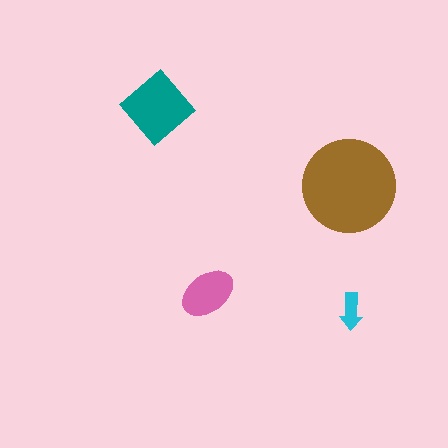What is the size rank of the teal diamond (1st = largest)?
2nd.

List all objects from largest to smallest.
The brown circle, the teal diamond, the pink ellipse, the cyan arrow.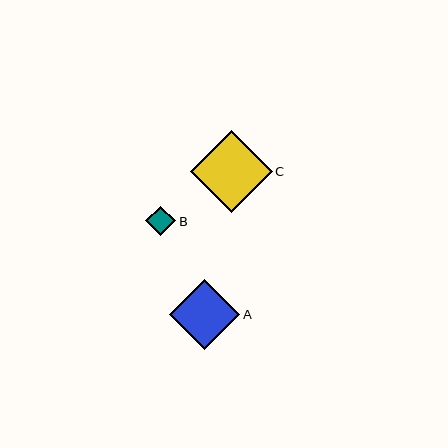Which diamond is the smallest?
Diamond B is the smallest with a size of approximately 30 pixels.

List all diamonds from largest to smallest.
From largest to smallest: C, A, B.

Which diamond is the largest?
Diamond C is the largest with a size of approximately 82 pixels.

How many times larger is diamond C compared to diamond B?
Diamond C is approximately 2.7 times the size of diamond B.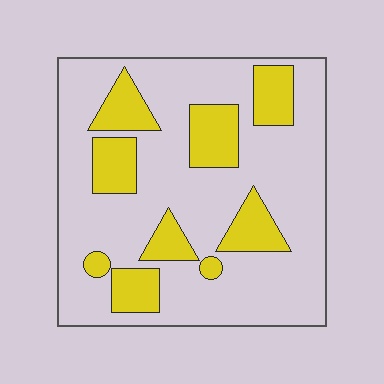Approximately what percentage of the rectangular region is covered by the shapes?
Approximately 25%.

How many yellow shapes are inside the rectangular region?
9.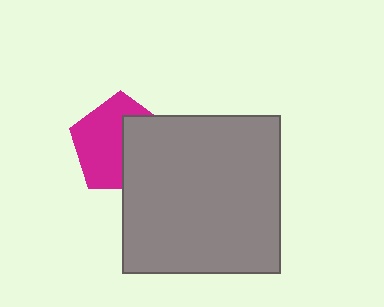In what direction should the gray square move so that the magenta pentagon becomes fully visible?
The gray square should move right. That is the shortest direction to clear the overlap and leave the magenta pentagon fully visible.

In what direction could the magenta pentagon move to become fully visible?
The magenta pentagon could move left. That would shift it out from behind the gray square entirely.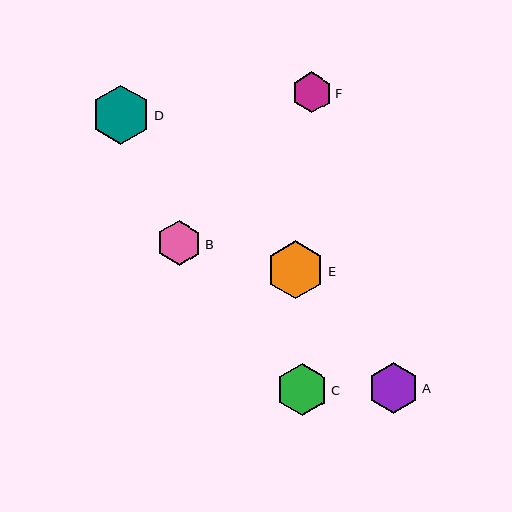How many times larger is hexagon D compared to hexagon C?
Hexagon D is approximately 1.1 times the size of hexagon C.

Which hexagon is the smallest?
Hexagon F is the smallest with a size of approximately 41 pixels.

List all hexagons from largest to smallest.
From largest to smallest: D, E, C, A, B, F.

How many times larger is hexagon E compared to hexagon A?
Hexagon E is approximately 1.1 times the size of hexagon A.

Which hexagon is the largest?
Hexagon D is the largest with a size of approximately 59 pixels.